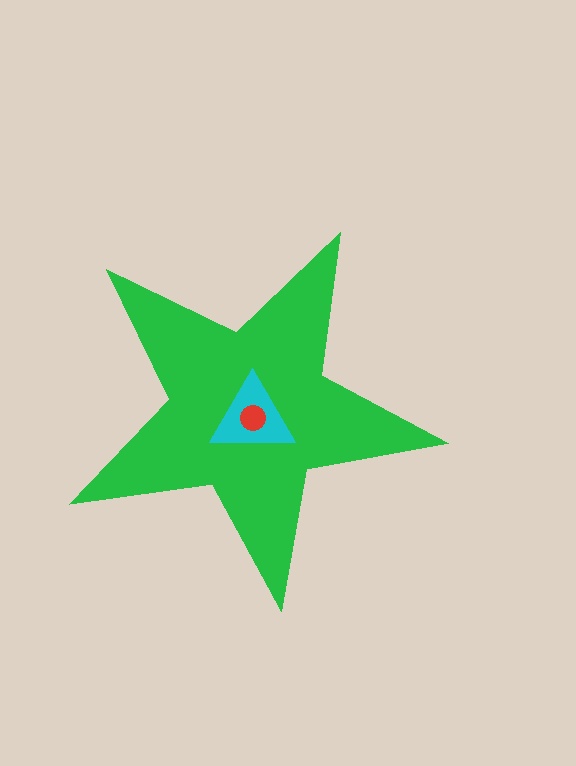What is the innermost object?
The red circle.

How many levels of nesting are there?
3.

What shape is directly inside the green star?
The cyan triangle.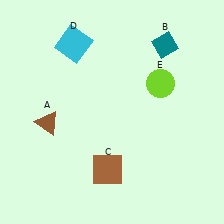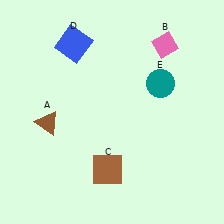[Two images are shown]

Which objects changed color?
B changed from teal to pink. D changed from cyan to blue. E changed from lime to teal.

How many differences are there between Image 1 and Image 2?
There are 3 differences between the two images.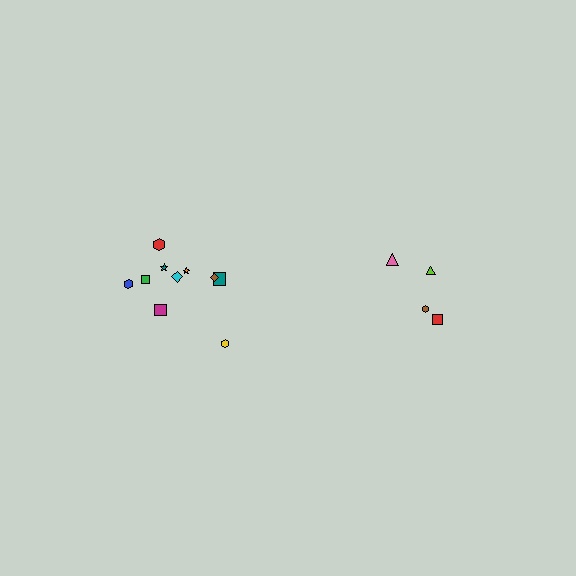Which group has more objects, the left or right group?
The left group.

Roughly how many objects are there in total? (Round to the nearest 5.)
Roughly 15 objects in total.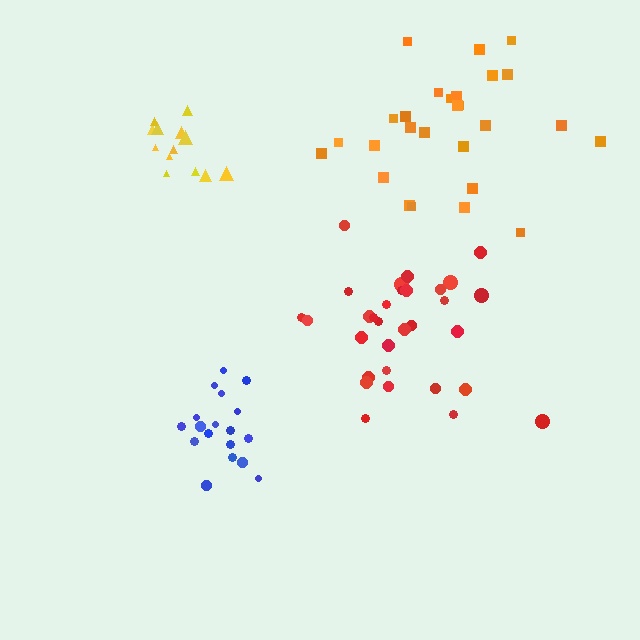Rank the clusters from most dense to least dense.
blue, yellow, red, orange.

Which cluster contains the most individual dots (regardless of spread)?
Red (31).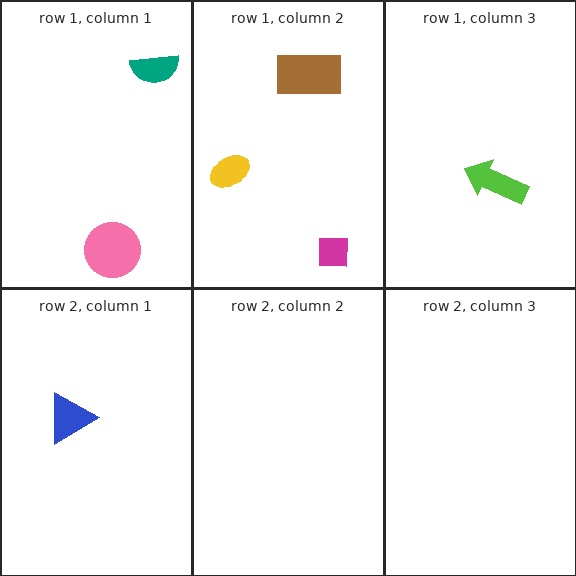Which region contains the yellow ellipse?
The row 1, column 2 region.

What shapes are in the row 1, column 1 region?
The pink circle, the teal semicircle.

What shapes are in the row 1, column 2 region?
The magenta square, the brown rectangle, the yellow ellipse.